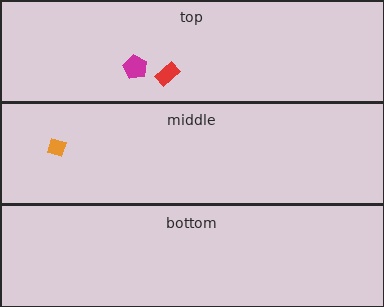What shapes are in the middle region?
The orange diamond.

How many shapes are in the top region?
2.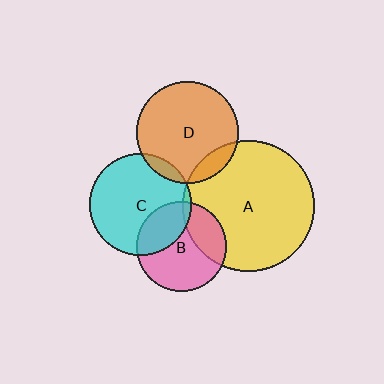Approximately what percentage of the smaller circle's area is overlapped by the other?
Approximately 10%.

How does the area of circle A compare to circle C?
Approximately 1.7 times.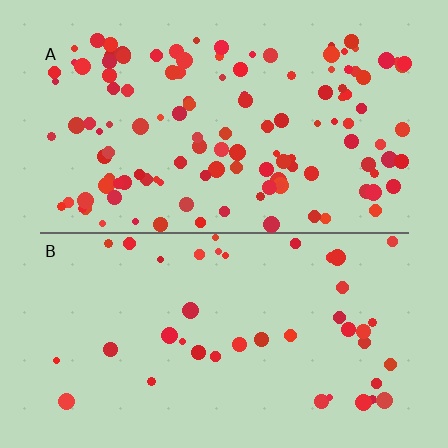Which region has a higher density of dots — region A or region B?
A (the top).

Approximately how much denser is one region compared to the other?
Approximately 3.0× — region A over region B.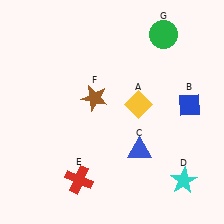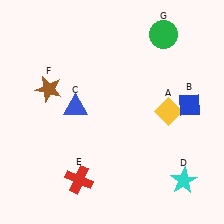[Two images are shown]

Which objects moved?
The objects that moved are: the yellow diamond (A), the blue triangle (C), the brown star (F).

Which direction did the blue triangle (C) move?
The blue triangle (C) moved left.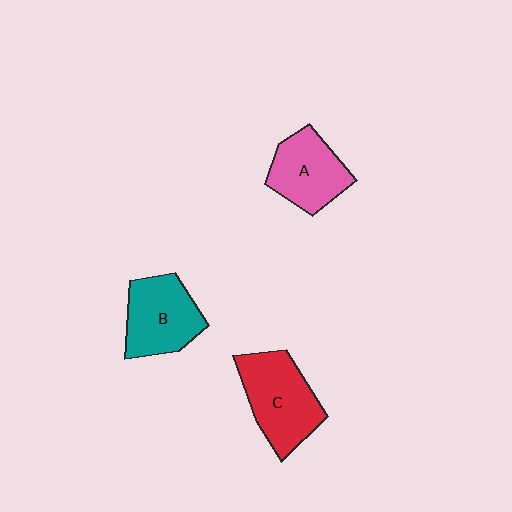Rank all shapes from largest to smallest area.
From largest to smallest: C (red), B (teal), A (pink).